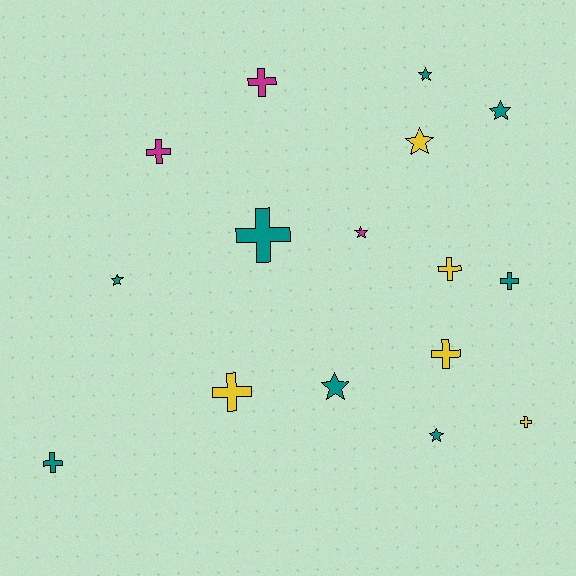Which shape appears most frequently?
Cross, with 9 objects.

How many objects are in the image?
There are 16 objects.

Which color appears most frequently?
Teal, with 8 objects.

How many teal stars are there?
There are 5 teal stars.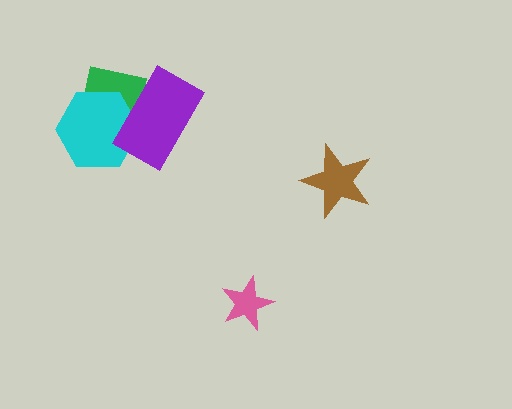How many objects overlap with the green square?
2 objects overlap with the green square.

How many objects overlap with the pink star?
0 objects overlap with the pink star.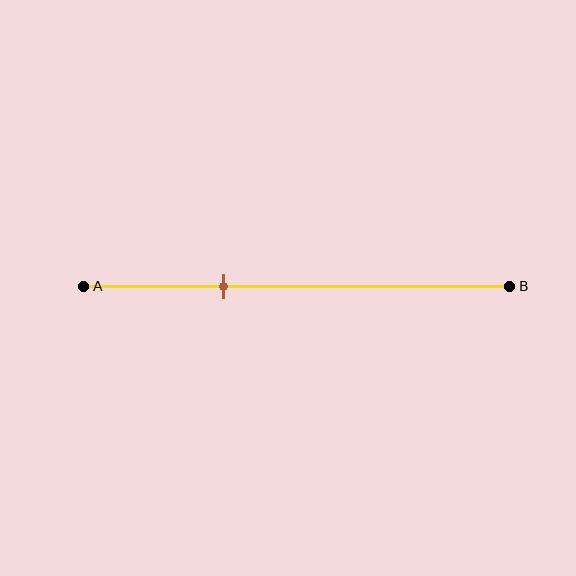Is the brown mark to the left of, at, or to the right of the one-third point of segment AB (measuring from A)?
The brown mark is approximately at the one-third point of segment AB.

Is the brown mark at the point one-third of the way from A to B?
Yes, the mark is approximately at the one-third point.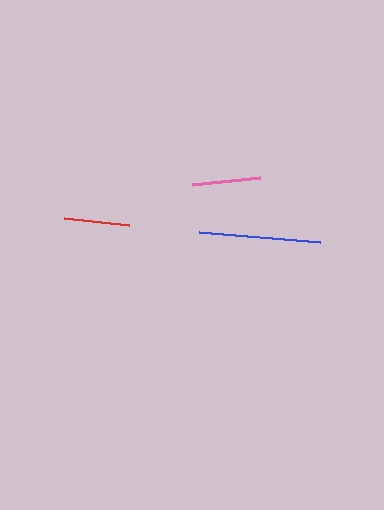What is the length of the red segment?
The red segment is approximately 65 pixels long.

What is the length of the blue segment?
The blue segment is approximately 122 pixels long.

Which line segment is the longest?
The blue line is the longest at approximately 122 pixels.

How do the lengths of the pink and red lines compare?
The pink and red lines are approximately the same length.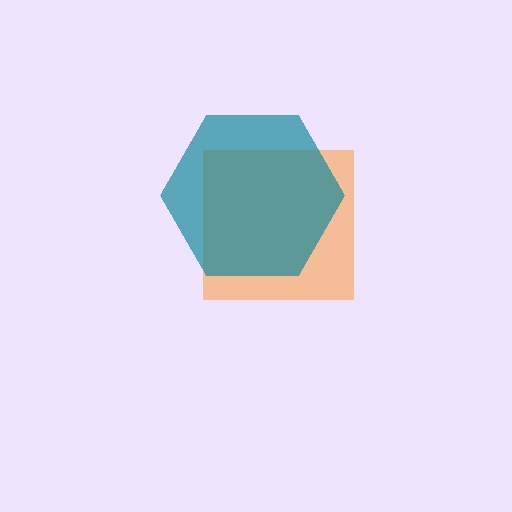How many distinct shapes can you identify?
There are 2 distinct shapes: an orange square, a teal hexagon.